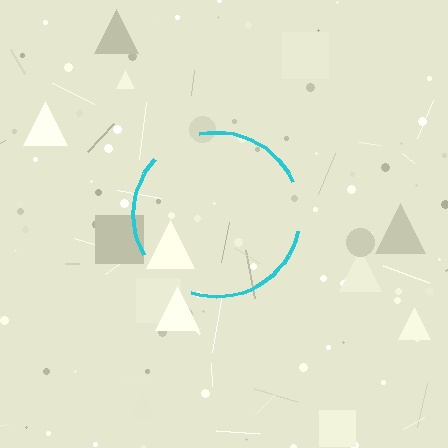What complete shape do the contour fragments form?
The contour fragments form a circle.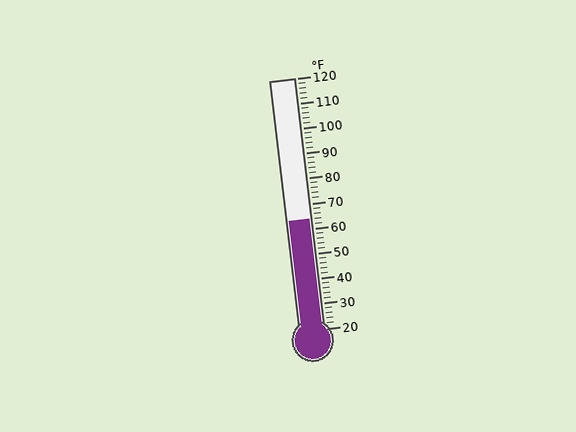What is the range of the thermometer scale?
The thermometer scale ranges from 20°F to 120°F.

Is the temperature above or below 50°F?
The temperature is above 50°F.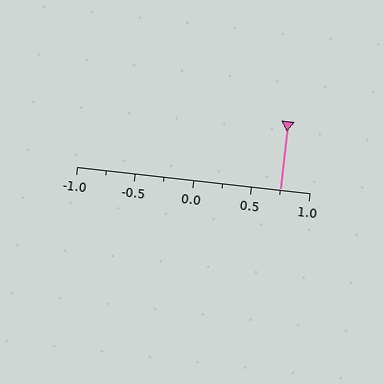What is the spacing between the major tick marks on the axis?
The major ticks are spaced 0.5 apart.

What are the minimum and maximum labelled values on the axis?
The axis runs from -1.0 to 1.0.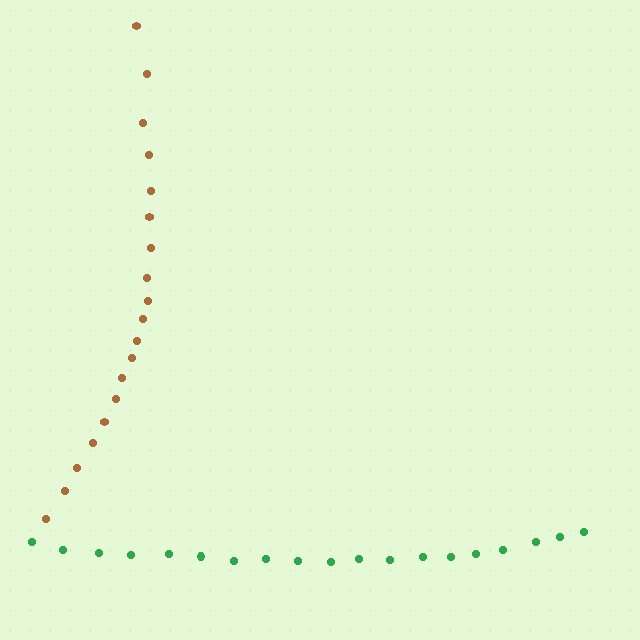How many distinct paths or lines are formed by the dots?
There are 2 distinct paths.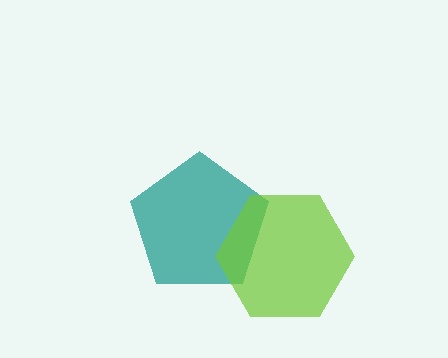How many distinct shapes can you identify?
There are 2 distinct shapes: a teal pentagon, a lime hexagon.